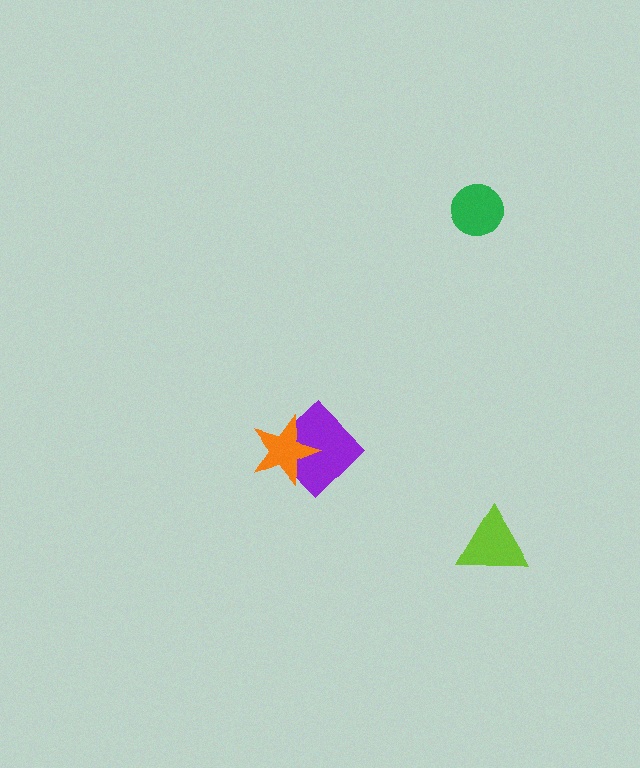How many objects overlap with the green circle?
0 objects overlap with the green circle.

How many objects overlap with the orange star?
1 object overlaps with the orange star.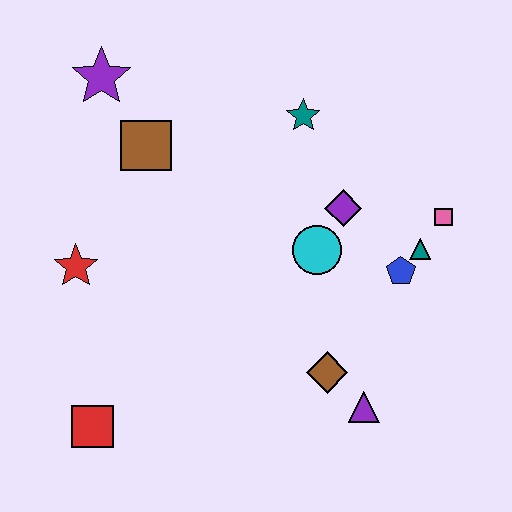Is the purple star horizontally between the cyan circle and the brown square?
No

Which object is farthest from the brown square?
The purple triangle is farthest from the brown square.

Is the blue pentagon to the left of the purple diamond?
No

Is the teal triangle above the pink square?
No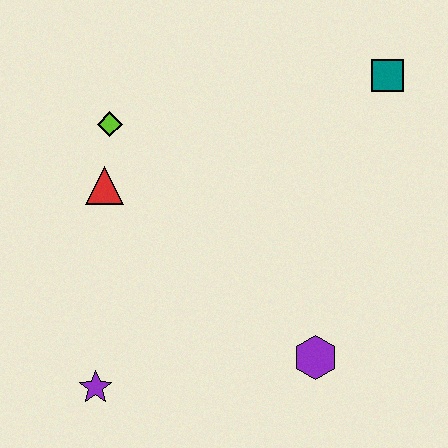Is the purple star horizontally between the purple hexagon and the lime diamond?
No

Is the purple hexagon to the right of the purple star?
Yes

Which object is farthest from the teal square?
The purple star is farthest from the teal square.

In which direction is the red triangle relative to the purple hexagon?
The red triangle is to the left of the purple hexagon.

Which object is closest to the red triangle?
The lime diamond is closest to the red triangle.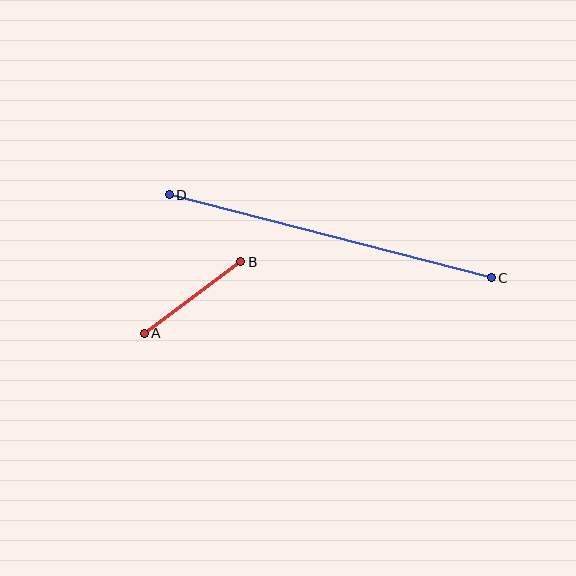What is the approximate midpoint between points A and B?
The midpoint is at approximately (192, 297) pixels.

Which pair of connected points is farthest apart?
Points C and D are farthest apart.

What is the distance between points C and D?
The distance is approximately 333 pixels.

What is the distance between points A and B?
The distance is approximately 120 pixels.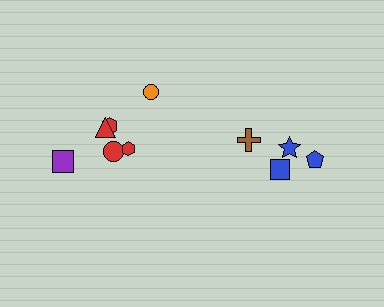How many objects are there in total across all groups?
There are 10 objects.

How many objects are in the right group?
There are 4 objects.